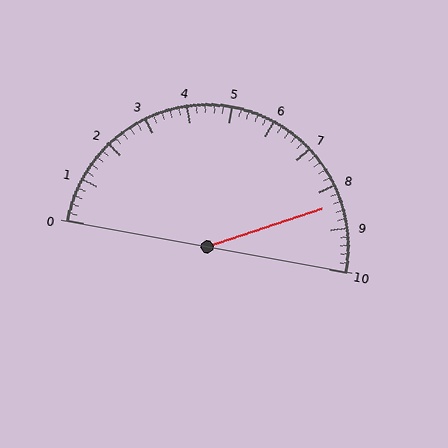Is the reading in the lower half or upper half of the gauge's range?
The reading is in the upper half of the range (0 to 10).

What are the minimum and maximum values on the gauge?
The gauge ranges from 0 to 10.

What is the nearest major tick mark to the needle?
The nearest major tick mark is 8.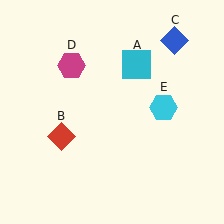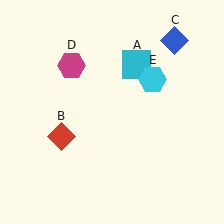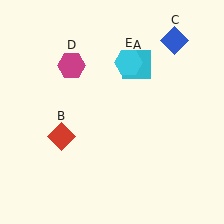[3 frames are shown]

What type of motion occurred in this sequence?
The cyan hexagon (object E) rotated counterclockwise around the center of the scene.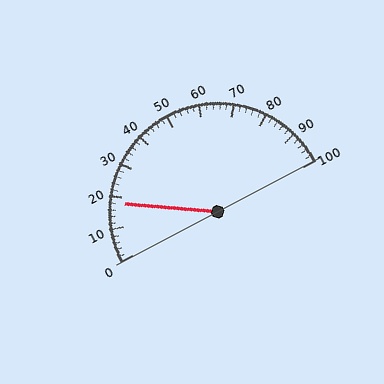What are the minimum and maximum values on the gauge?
The gauge ranges from 0 to 100.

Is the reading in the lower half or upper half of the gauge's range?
The reading is in the lower half of the range (0 to 100).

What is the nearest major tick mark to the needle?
The nearest major tick mark is 20.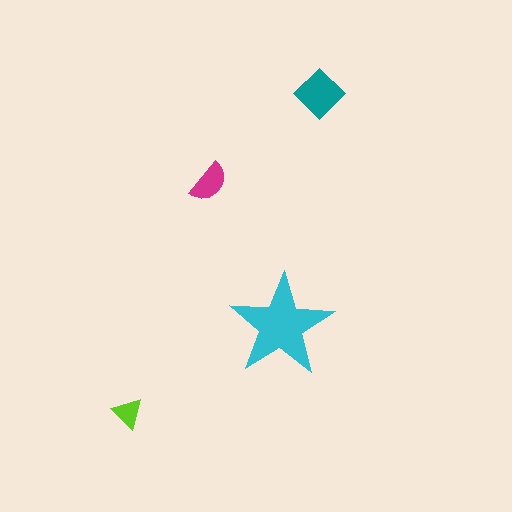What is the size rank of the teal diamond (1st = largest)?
2nd.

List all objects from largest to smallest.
The cyan star, the teal diamond, the magenta semicircle, the lime triangle.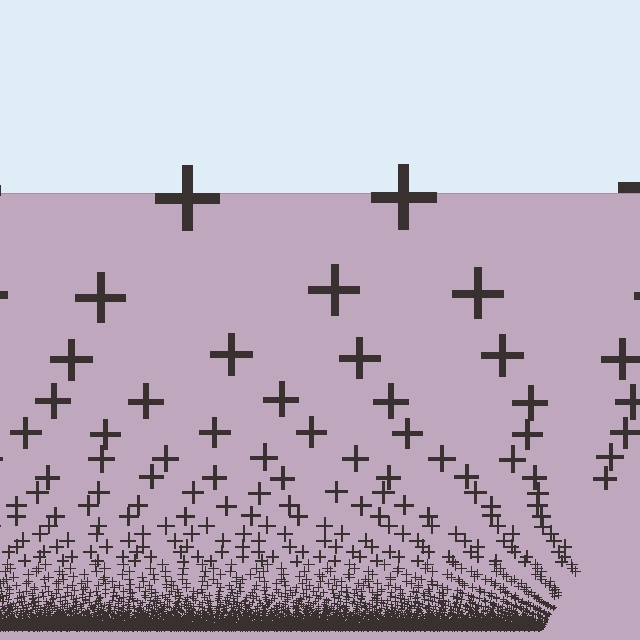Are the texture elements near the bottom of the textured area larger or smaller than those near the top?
Smaller. The gradient is inverted — elements near the bottom are smaller and denser.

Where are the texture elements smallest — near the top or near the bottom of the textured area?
Near the bottom.